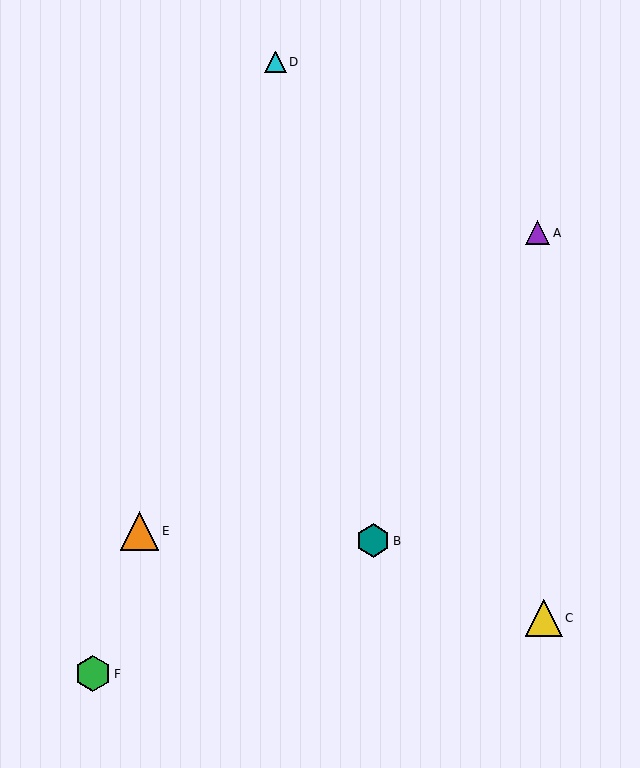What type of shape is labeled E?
Shape E is an orange triangle.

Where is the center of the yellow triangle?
The center of the yellow triangle is at (544, 618).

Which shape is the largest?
The orange triangle (labeled E) is the largest.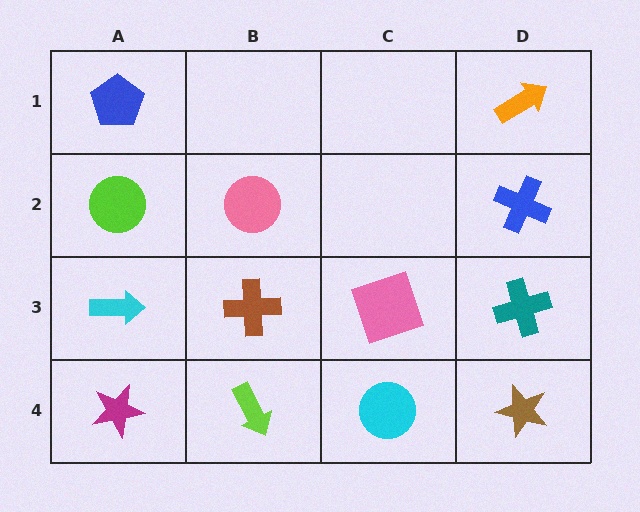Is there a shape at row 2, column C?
No, that cell is empty.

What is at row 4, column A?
A magenta star.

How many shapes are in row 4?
4 shapes.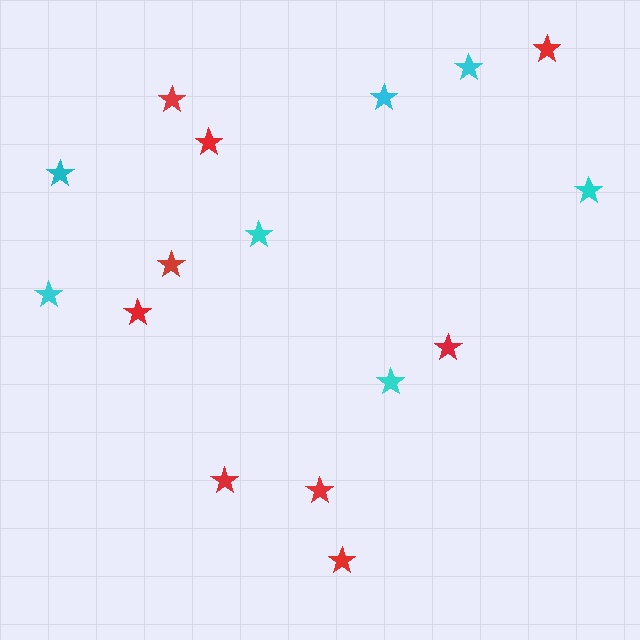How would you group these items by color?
There are 2 groups: one group of cyan stars (7) and one group of red stars (9).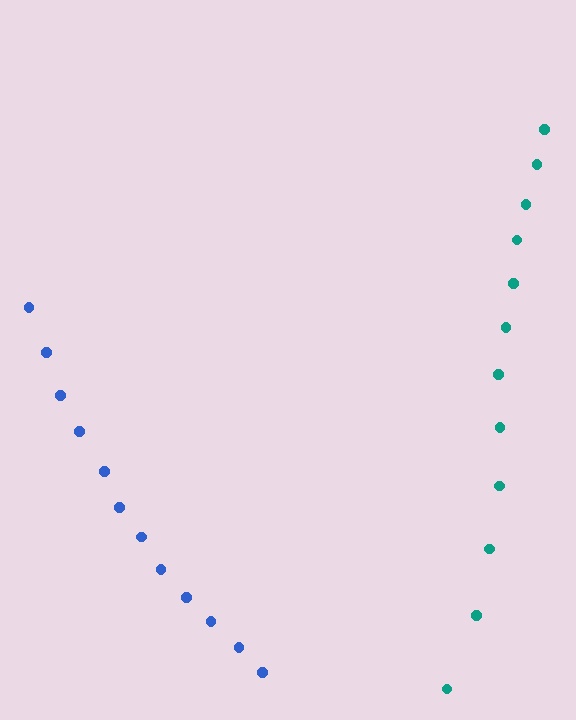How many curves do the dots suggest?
There are 2 distinct paths.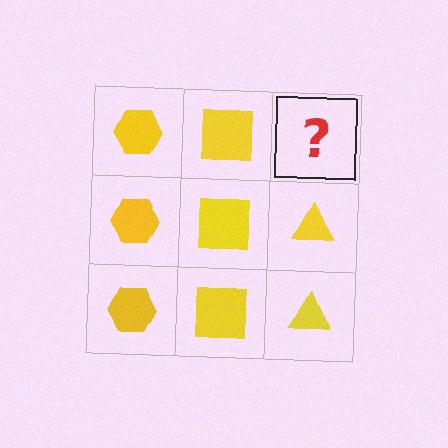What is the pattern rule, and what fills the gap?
The rule is that each column has a consistent shape. The gap should be filled with a yellow triangle.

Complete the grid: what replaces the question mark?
The question mark should be replaced with a yellow triangle.